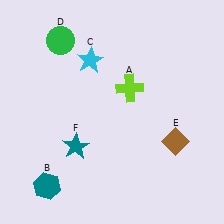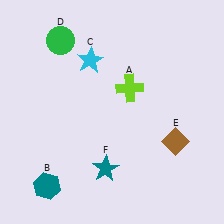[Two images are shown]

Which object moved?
The teal star (F) moved right.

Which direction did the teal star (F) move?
The teal star (F) moved right.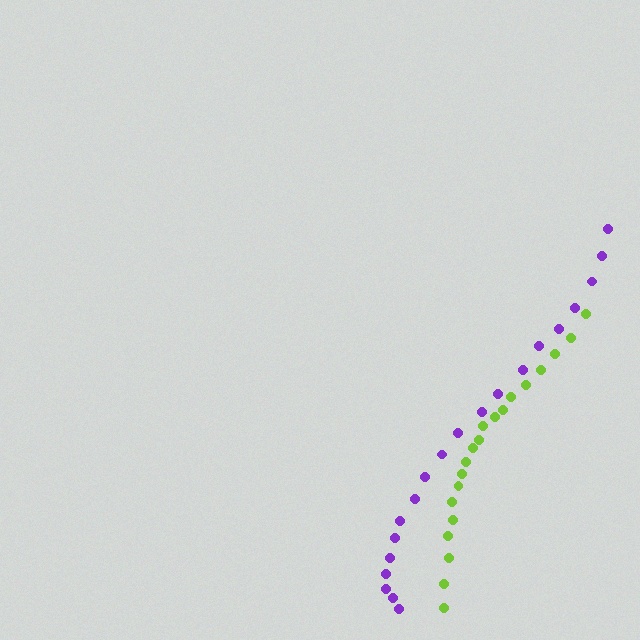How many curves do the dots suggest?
There are 2 distinct paths.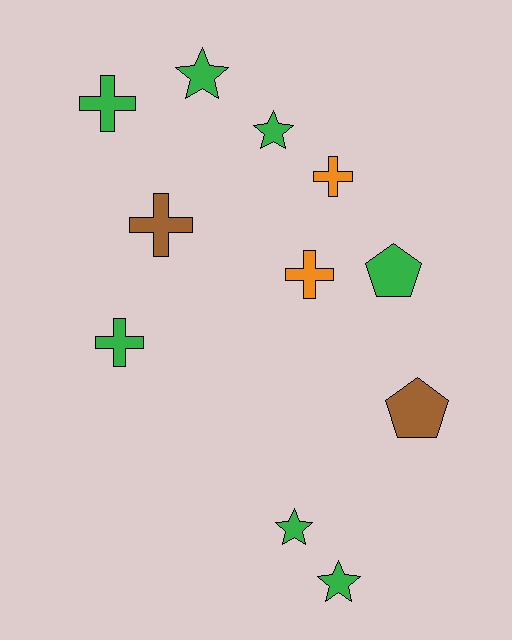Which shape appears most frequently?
Cross, with 5 objects.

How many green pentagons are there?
There is 1 green pentagon.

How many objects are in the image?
There are 11 objects.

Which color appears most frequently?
Green, with 7 objects.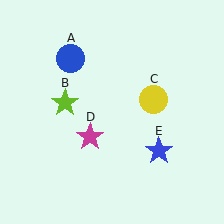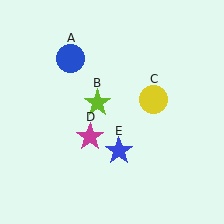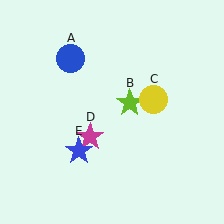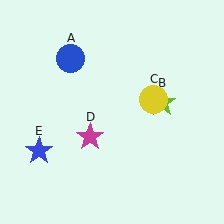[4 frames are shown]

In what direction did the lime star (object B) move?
The lime star (object B) moved right.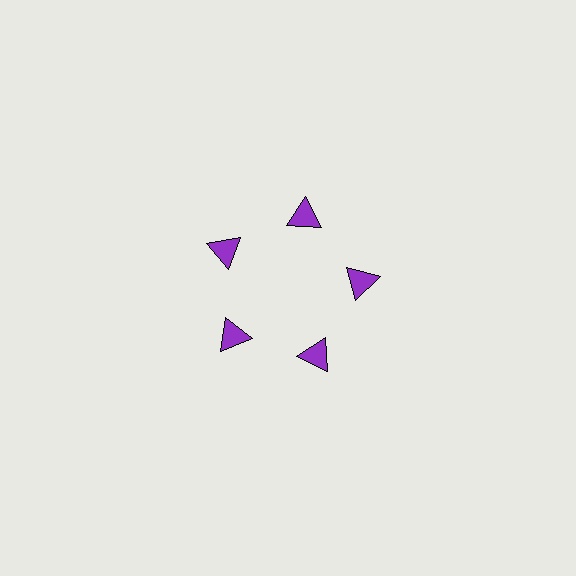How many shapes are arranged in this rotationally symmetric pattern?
There are 5 shapes, arranged in 5 groups of 1.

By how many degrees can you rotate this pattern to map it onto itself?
The pattern maps onto itself every 72 degrees of rotation.